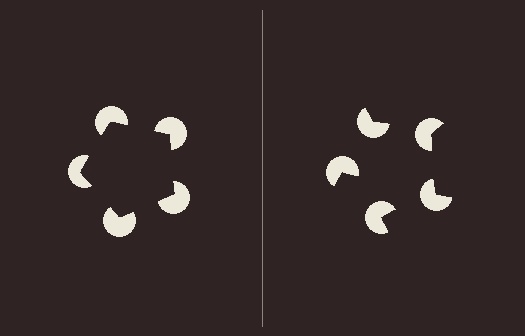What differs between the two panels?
The pac-man discs are positioned identically on both sides; only the wedge orientations differ. On the left they align to a pentagon; on the right they are misaligned.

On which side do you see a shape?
An illusory pentagon appears on the left side. On the right side the wedge cuts are rotated, so no coherent shape forms.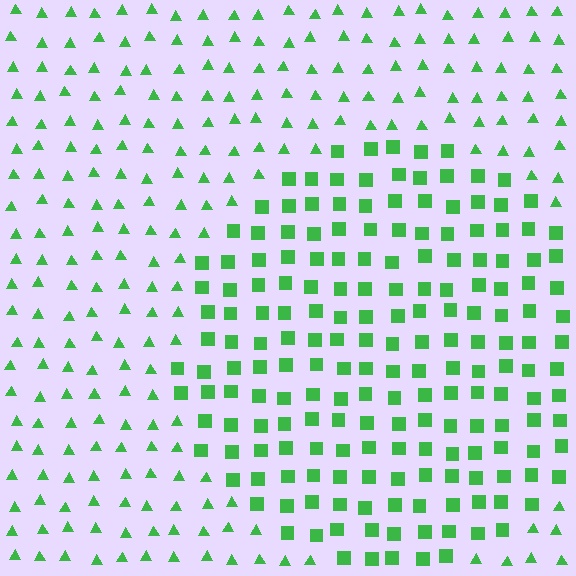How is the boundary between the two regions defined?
The boundary is defined by a change in element shape: squares inside vs. triangles outside. All elements share the same color and spacing.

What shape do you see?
I see a circle.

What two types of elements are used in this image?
The image uses squares inside the circle region and triangles outside it.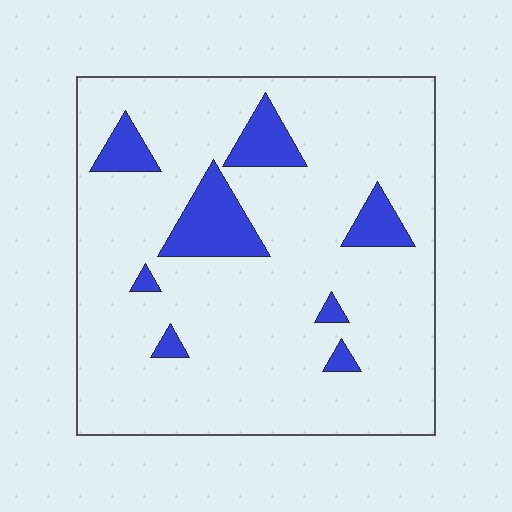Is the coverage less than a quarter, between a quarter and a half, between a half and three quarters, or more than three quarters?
Less than a quarter.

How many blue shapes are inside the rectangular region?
8.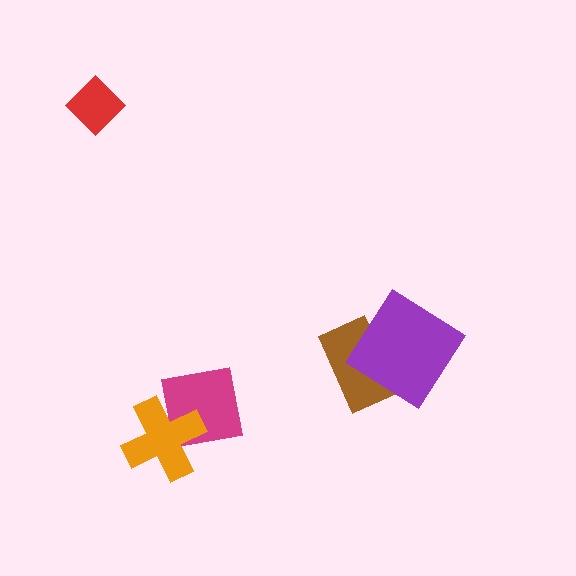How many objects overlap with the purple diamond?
1 object overlaps with the purple diamond.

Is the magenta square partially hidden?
Yes, it is partially covered by another shape.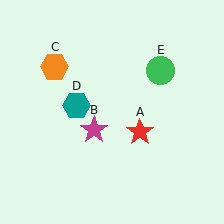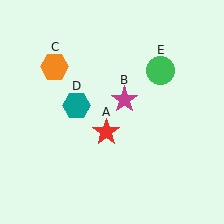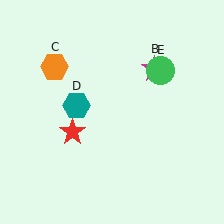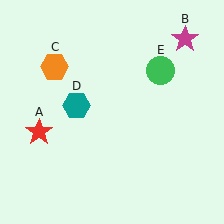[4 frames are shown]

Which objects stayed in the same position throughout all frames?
Orange hexagon (object C) and teal hexagon (object D) and green circle (object E) remained stationary.